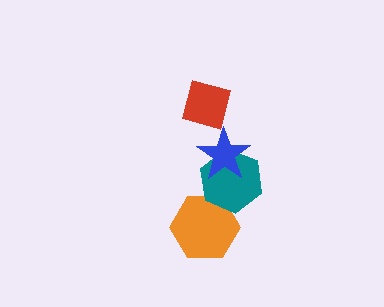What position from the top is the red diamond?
The red diamond is 1st from the top.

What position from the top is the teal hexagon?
The teal hexagon is 3rd from the top.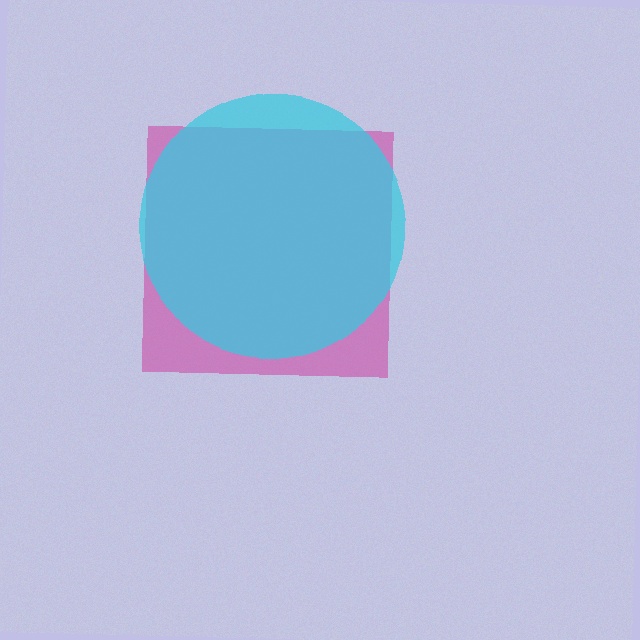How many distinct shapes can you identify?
There are 2 distinct shapes: a magenta square, a cyan circle.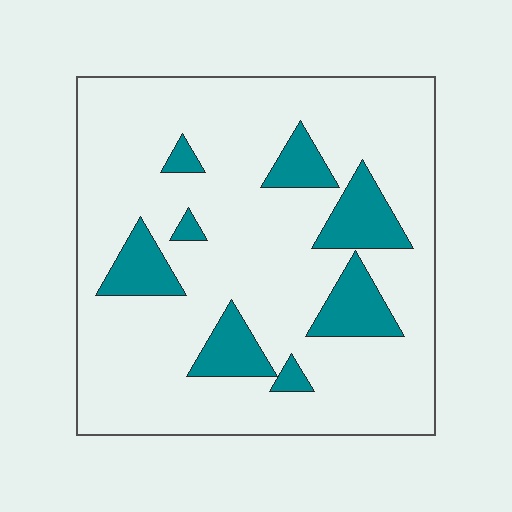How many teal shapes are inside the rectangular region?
8.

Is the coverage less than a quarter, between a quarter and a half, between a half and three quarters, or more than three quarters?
Less than a quarter.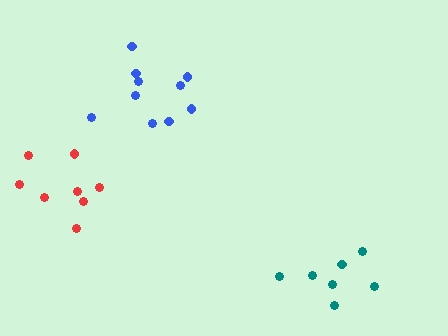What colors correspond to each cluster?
The clusters are colored: teal, red, blue.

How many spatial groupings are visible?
There are 3 spatial groupings.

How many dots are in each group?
Group 1: 7 dots, Group 2: 8 dots, Group 3: 10 dots (25 total).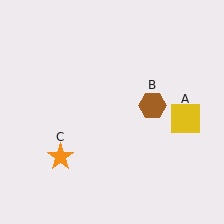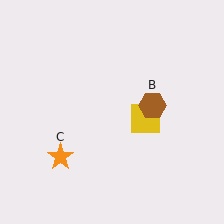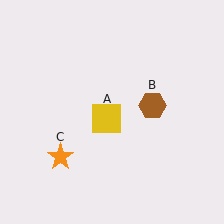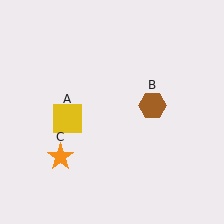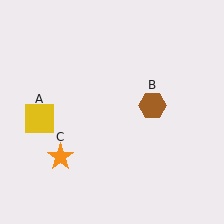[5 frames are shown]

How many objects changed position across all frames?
1 object changed position: yellow square (object A).